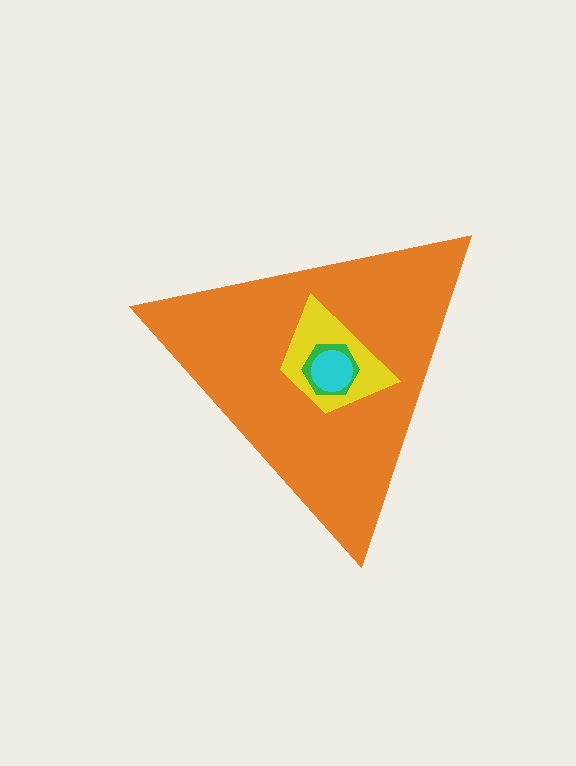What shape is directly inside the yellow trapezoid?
The green hexagon.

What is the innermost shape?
The cyan circle.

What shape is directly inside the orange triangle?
The yellow trapezoid.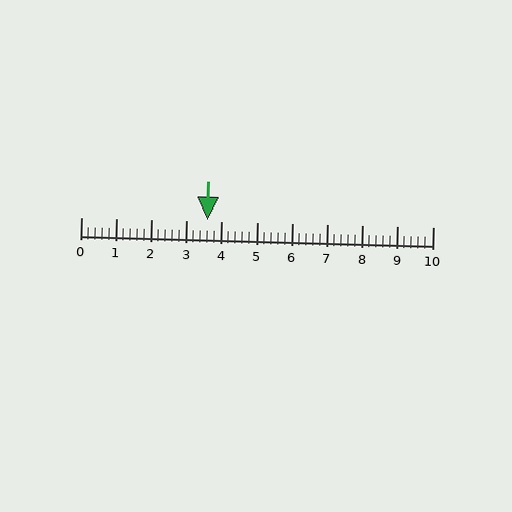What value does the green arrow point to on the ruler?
The green arrow points to approximately 3.6.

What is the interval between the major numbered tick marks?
The major tick marks are spaced 1 units apart.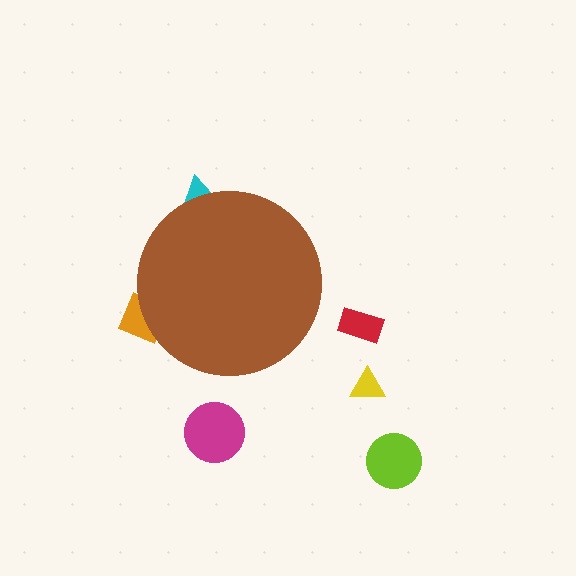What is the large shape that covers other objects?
A brown circle.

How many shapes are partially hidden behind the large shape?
2 shapes are partially hidden.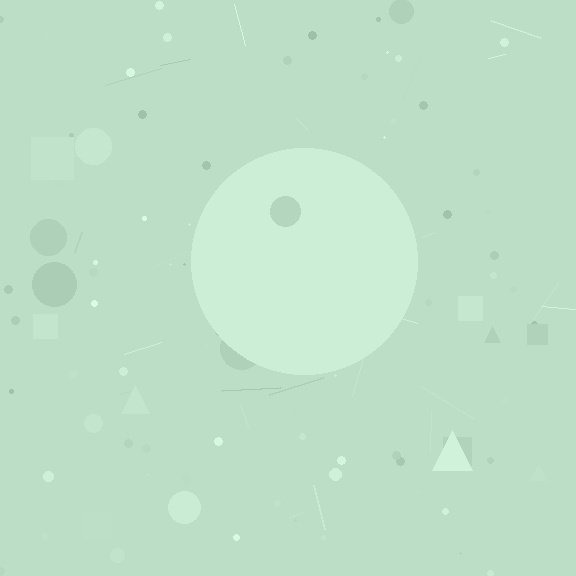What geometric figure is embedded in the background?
A circle is embedded in the background.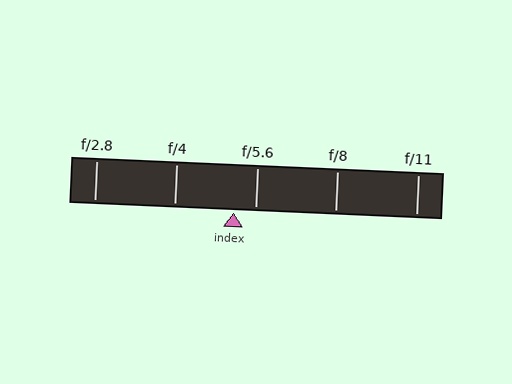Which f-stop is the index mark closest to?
The index mark is closest to f/5.6.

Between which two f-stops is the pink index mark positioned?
The index mark is between f/4 and f/5.6.